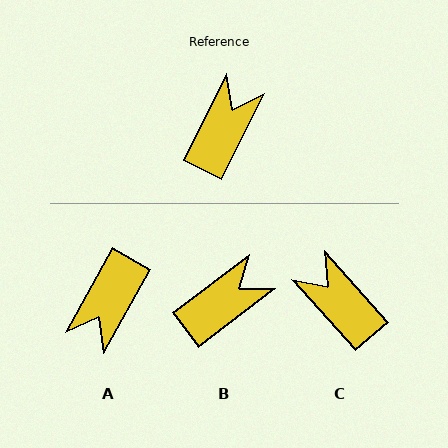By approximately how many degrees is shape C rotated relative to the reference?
Approximately 68 degrees counter-clockwise.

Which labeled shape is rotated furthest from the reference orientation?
A, about 177 degrees away.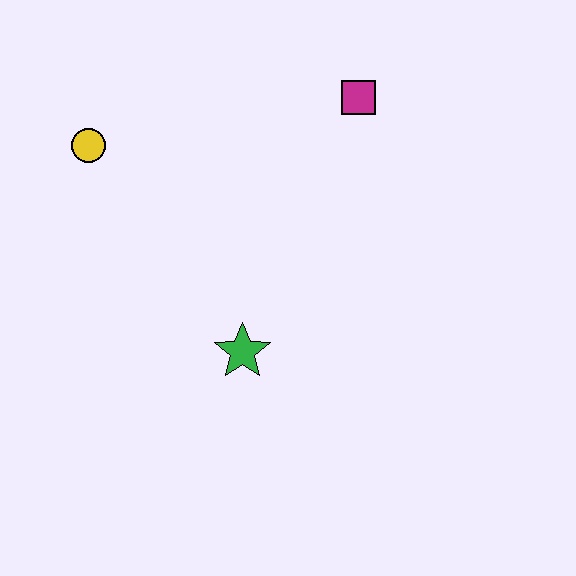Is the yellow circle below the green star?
No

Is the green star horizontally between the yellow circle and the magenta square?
Yes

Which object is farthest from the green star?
The magenta square is farthest from the green star.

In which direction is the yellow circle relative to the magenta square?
The yellow circle is to the left of the magenta square.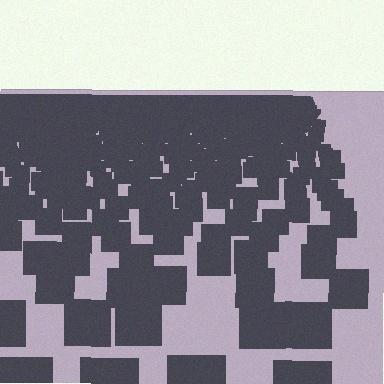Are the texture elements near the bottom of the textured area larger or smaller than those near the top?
Larger. Near the bottom, elements are closer to the viewer and appear at a bigger on-screen size.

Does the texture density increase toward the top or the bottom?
Density increases toward the top.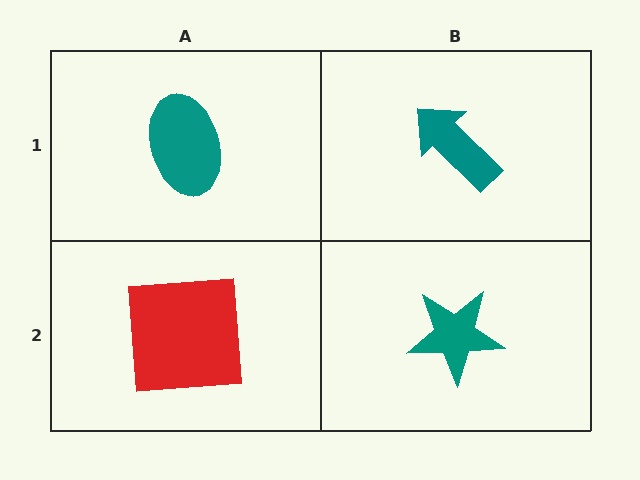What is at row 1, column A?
A teal ellipse.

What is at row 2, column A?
A red square.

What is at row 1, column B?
A teal arrow.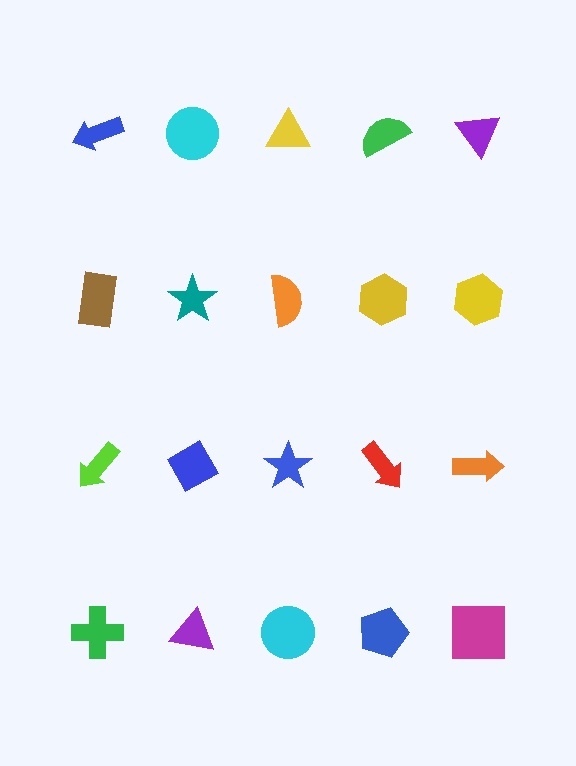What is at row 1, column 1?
A blue arrow.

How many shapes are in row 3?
5 shapes.